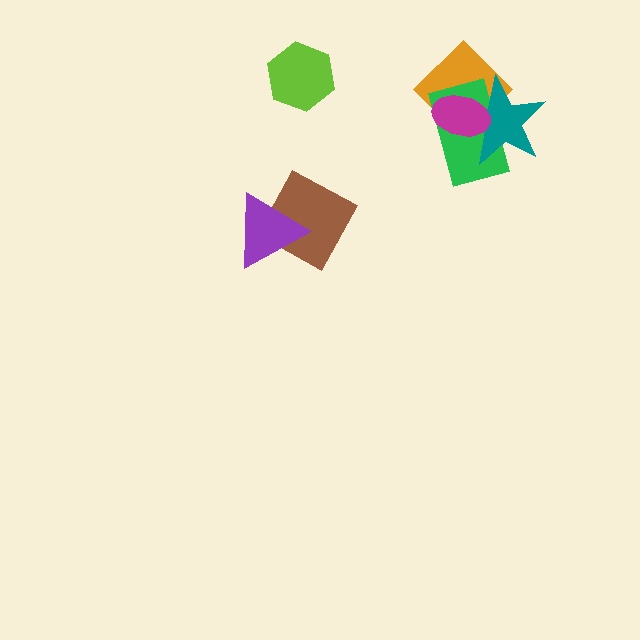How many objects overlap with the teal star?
3 objects overlap with the teal star.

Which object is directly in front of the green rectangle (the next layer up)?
The teal star is directly in front of the green rectangle.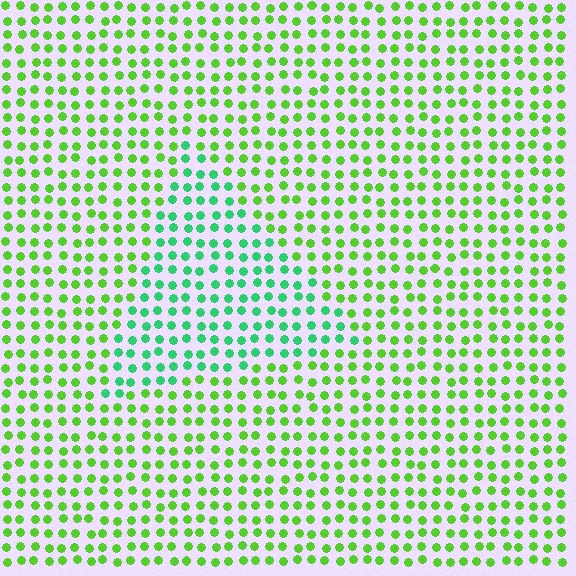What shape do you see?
I see a triangle.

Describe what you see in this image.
The image is filled with small lime elements in a uniform arrangement. A triangle-shaped region is visible where the elements are tinted to a slightly different hue, forming a subtle color boundary.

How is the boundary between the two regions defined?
The boundary is defined purely by a slight shift in hue (about 40 degrees). Spacing, size, and orientation are identical on both sides.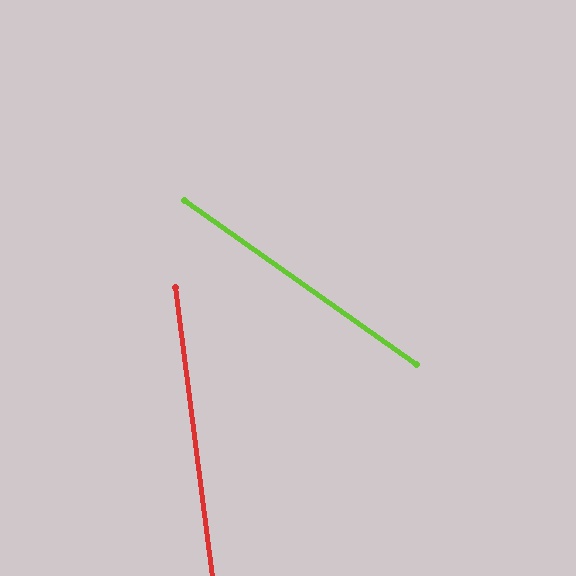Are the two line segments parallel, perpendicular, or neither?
Neither parallel nor perpendicular — they differ by about 47°.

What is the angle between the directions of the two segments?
Approximately 47 degrees.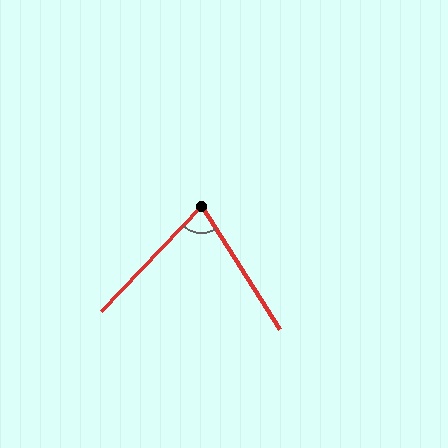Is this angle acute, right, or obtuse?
It is acute.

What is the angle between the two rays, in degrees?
Approximately 76 degrees.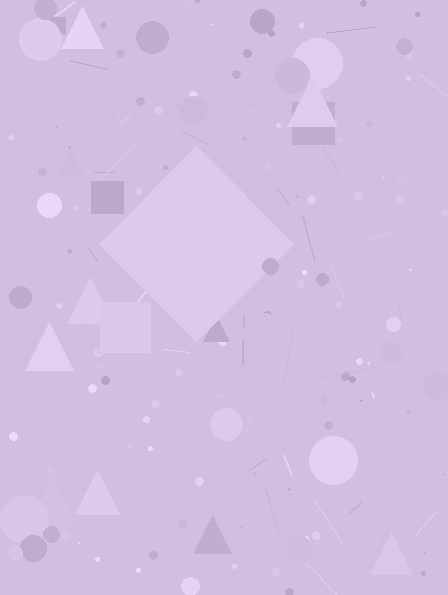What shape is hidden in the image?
A diamond is hidden in the image.